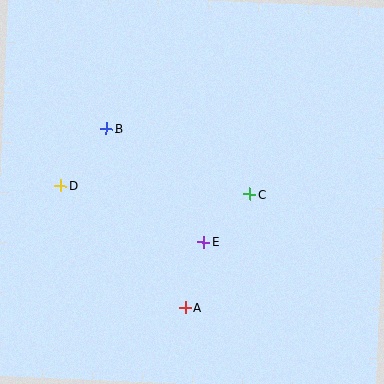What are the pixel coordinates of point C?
Point C is at (250, 194).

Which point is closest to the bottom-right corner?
Point A is closest to the bottom-right corner.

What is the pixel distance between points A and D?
The distance between A and D is 174 pixels.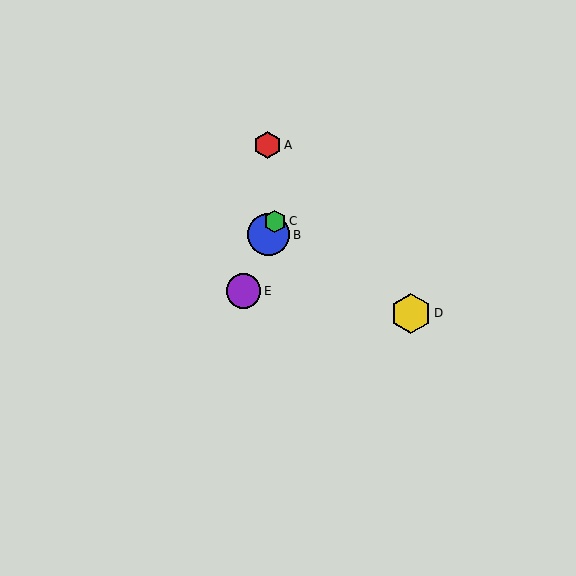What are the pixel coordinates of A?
Object A is at (267, 145).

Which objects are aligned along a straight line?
Objects B, C, E are aligned along a straight line.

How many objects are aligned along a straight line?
3 objects (B, C, E) are aligned along a straight line.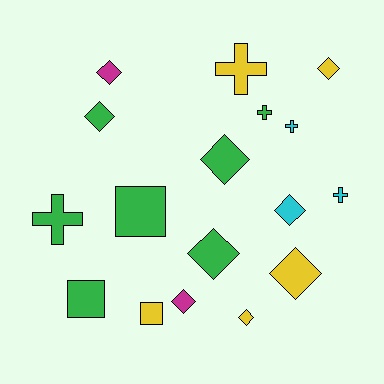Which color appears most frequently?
Green, with 7 objects.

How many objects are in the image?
There are 17 objects.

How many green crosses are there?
There are 2 green crosses.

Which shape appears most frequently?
Diamond, with 9 objects.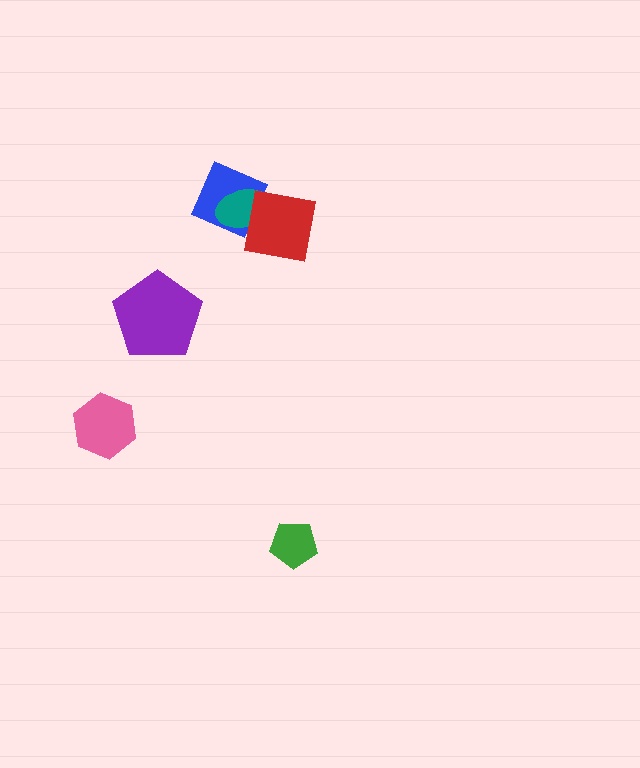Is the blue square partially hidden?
Yes, it is partially covered by another shape.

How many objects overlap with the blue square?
2 objects overlap with the blue square.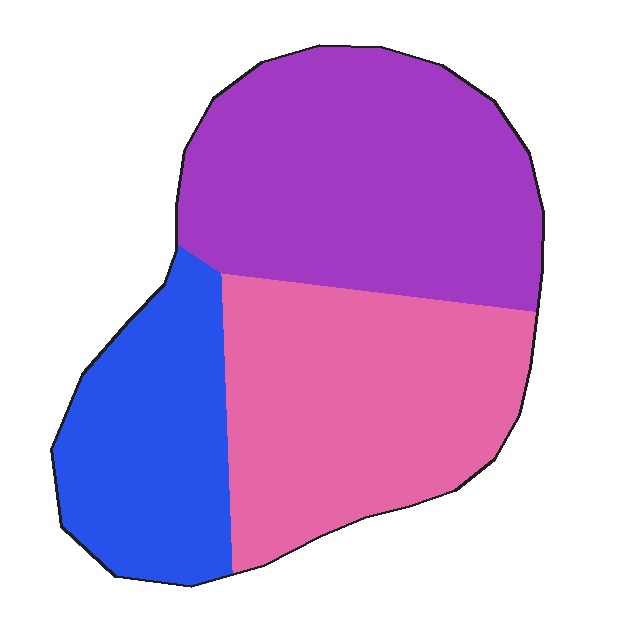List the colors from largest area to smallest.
From largest to smallest: purple, pink, blue.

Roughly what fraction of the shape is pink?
Pink covers roughly 35% of the shape.